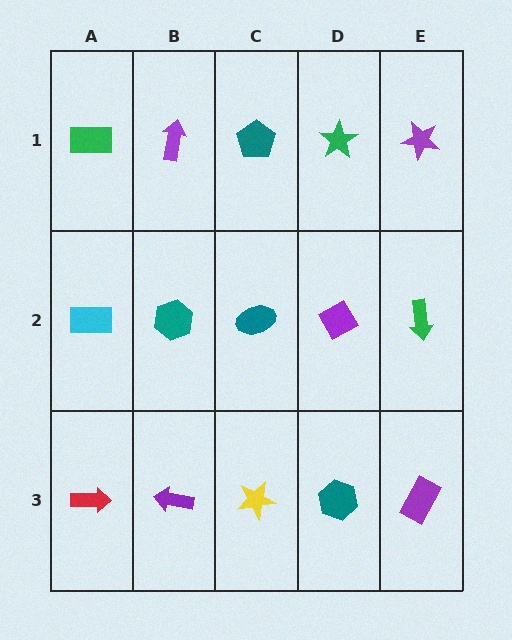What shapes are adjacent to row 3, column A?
A cyan rectangle (row 2, column A), a purple arrow (row 3, column B).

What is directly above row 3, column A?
A cyan rectangle.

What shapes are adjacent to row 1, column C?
A teal ellipse (row 2, column C), a purple arrow (row 1, column B), a green star (row 1, column D).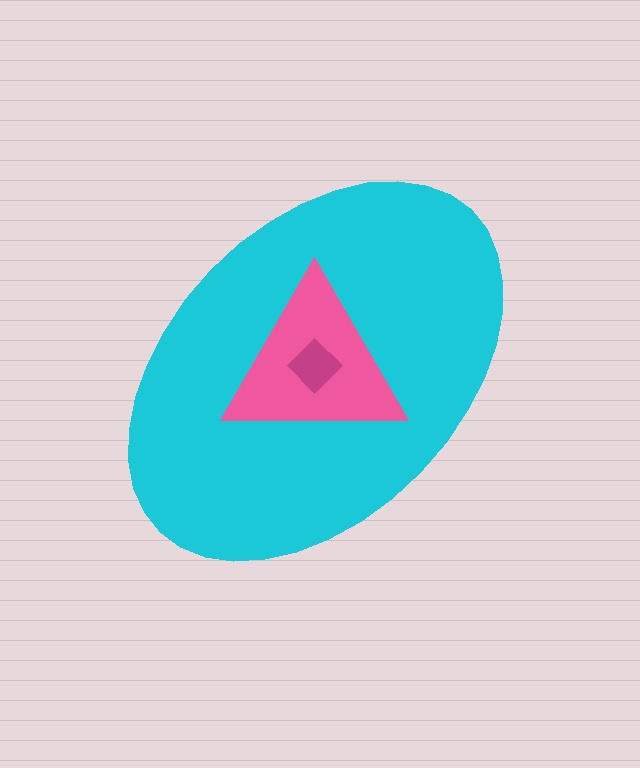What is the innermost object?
The magenta diamond.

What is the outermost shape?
The cyan ellipse.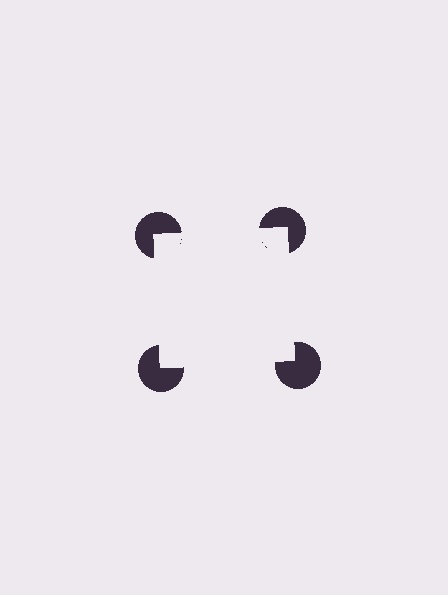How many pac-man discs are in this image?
There are 4 — one at each vertex of the illusory square.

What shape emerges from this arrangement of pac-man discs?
An illusory square — its edges are inferred from the aligned wedge cuts in the pac-man discs, not physically drawn.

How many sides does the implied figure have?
4 sides.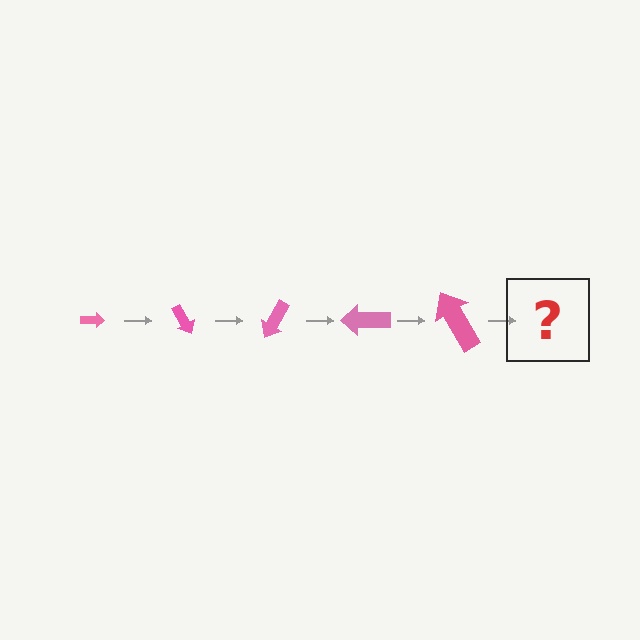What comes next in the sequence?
The next element should be an arrow, larger than the previous one and rotated 300 degrees from the start.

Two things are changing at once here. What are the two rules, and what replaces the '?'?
The two rules are that the arrow grows larger each step and it rotates 60 degrees each step. The '?' should be an arrow, larger than the previous one and rotated 300 degrees from the start.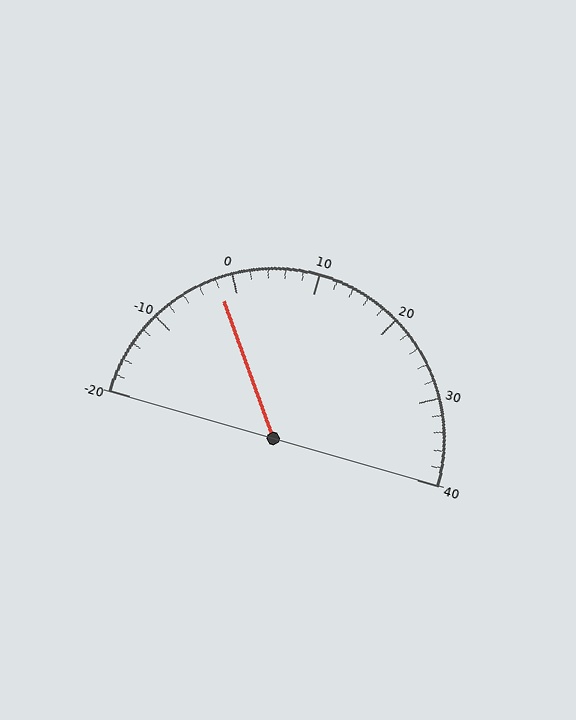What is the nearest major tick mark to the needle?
The nearest major tick mark is 0.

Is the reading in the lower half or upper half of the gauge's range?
The reading is in the lower half of the range (-20 to 40).